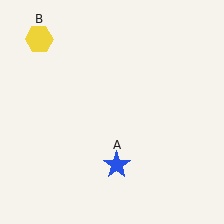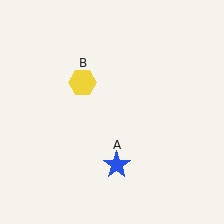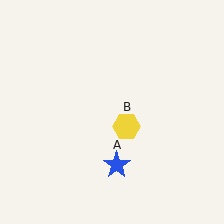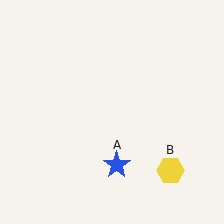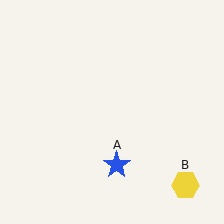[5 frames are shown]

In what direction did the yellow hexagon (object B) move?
The yellow hexagon (object B) moved down and to the right.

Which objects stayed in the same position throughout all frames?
Blue star (object A) remained stationary.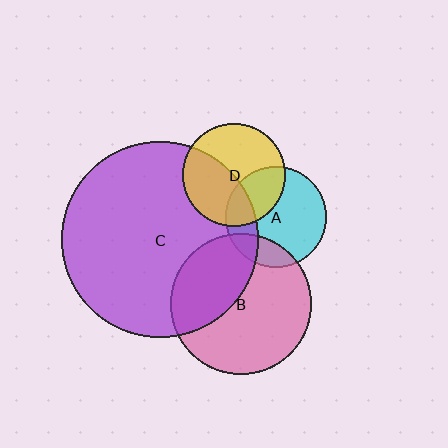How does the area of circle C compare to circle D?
Approximately 3.6 times.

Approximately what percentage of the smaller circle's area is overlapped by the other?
Approximately 20%.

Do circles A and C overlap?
Yes.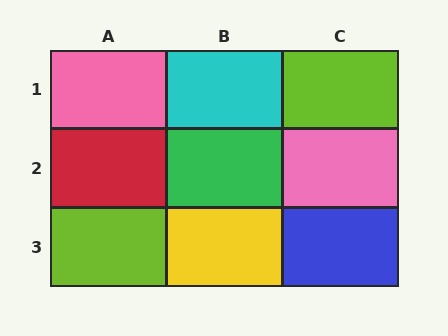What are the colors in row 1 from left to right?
Pink, cyan, lime.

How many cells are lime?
2 cells are lime.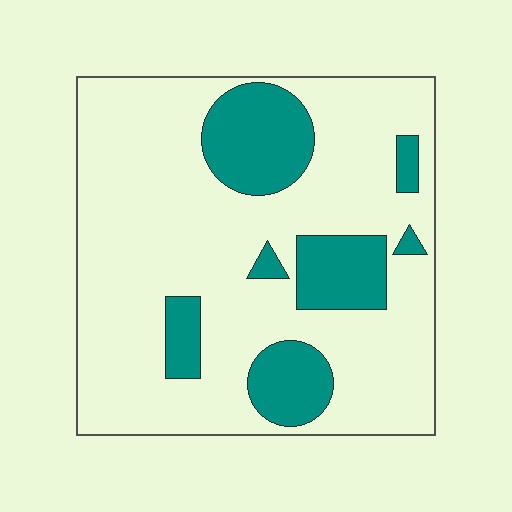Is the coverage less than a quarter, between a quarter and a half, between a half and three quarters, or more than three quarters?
Less than a quarter.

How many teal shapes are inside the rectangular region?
7.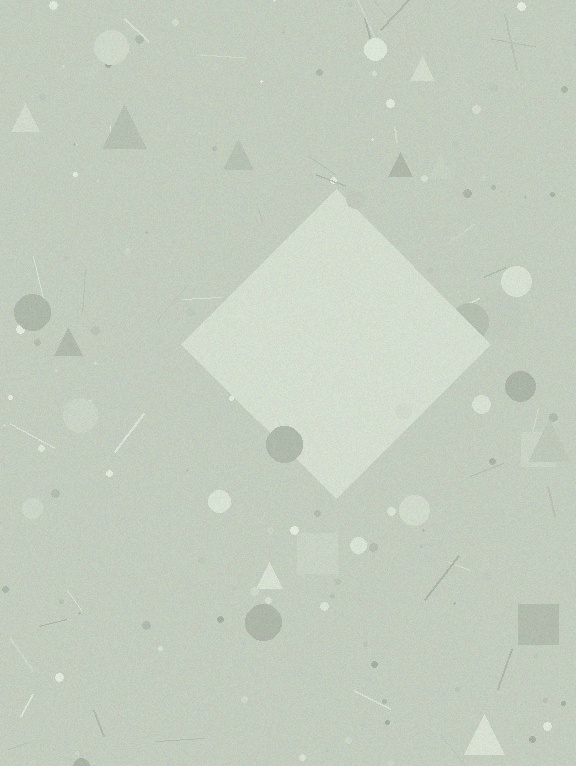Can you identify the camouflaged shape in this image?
The camouflaged shape is a diamond.